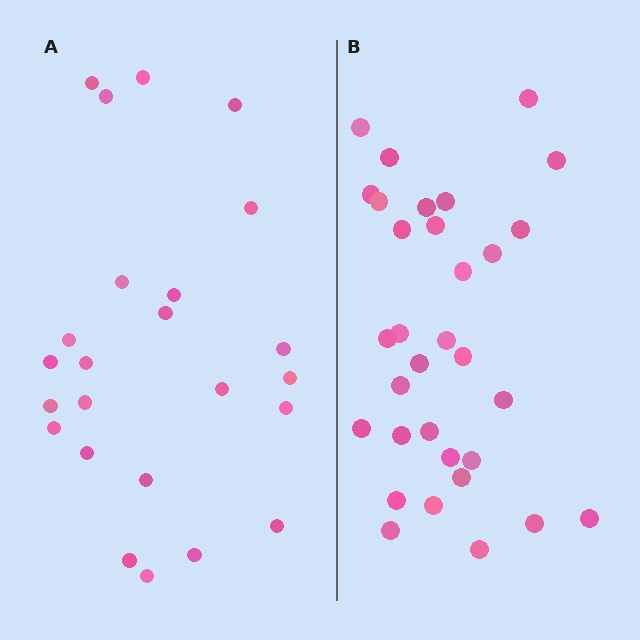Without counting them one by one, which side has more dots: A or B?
Region B (the right region) has more dots.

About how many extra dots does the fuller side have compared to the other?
Region B has roughly 8 or so more dots than region A.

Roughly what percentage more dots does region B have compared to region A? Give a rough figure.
About 35% more.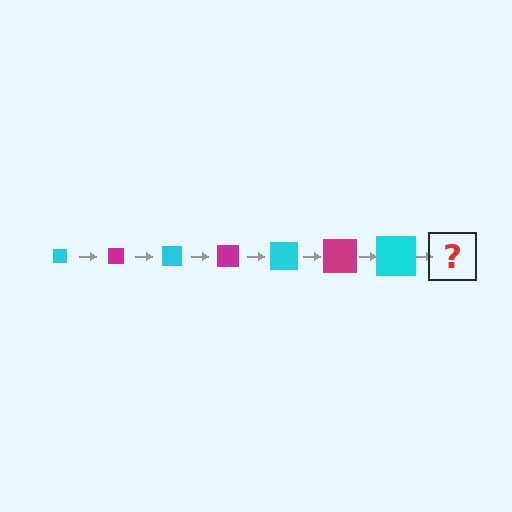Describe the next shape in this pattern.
It should be a magenta square, larger than the previous one.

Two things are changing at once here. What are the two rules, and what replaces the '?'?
The two rules are that the square grows larger each step and the color cycles through cyan and magenta. The '?' should be a magenta square, larger than the previous one.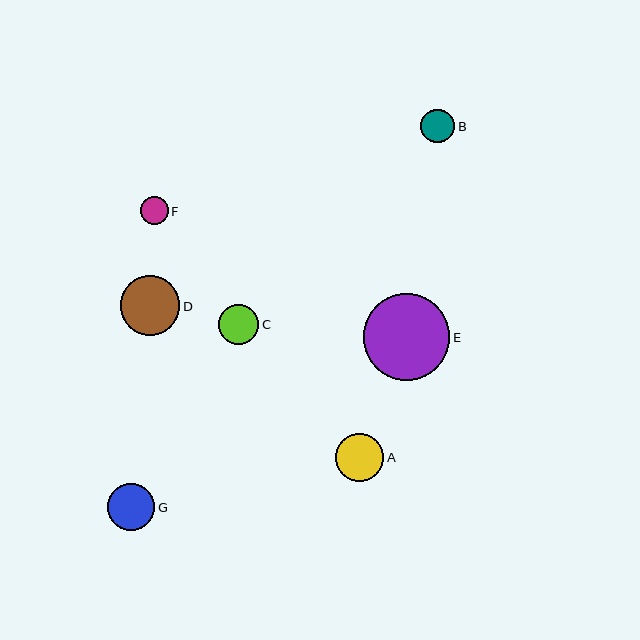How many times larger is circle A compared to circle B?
Circle A is approximately 1.4 times the size of circle B.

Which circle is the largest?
Circle E is the largest with a size of approximately 86 pixels.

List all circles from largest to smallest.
From largest to smallest: E, D, A, G, C, B, F.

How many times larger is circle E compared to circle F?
Circle E is approximately 3.2 times the size of circle F.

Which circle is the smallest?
Circle F is the smallest with a size of approximately 27 pixels.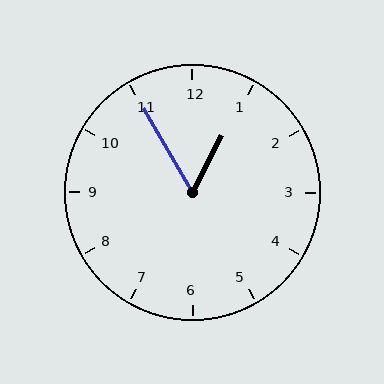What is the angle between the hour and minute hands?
Approximately 58 degrees.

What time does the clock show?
12:55.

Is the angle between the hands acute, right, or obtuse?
It is acute.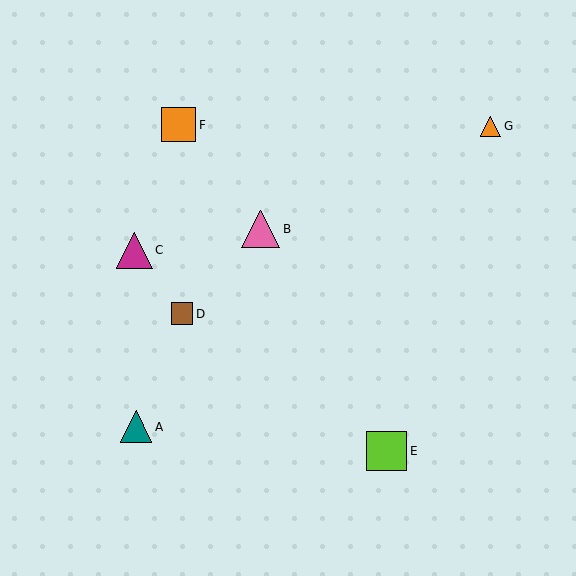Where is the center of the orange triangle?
The center of the orange triangle is at (491, 126).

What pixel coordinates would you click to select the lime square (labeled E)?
Click at (387, 451) to select the lime square E.